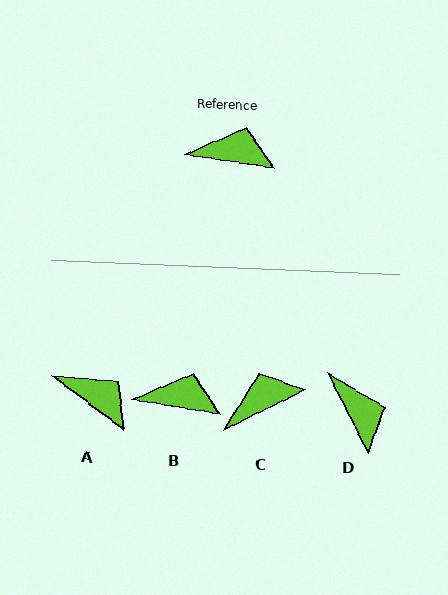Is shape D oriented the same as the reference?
No, it is off by about 54 degrees.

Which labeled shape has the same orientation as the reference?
B.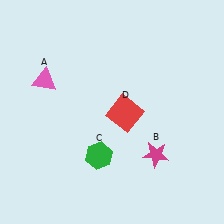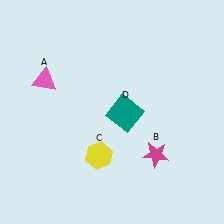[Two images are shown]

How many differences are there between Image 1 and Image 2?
There are 2 differences between the two images.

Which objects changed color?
C changed from green to yellow. D changed from red to teal.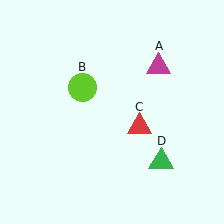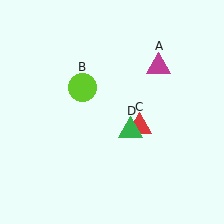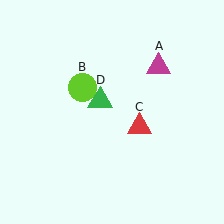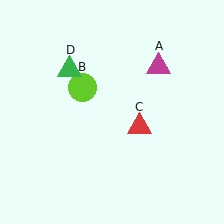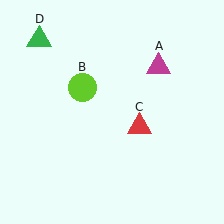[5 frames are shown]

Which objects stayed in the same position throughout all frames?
Magenta triangle (object A) and lime circle (object B) and red triangle (object C) remained stationary.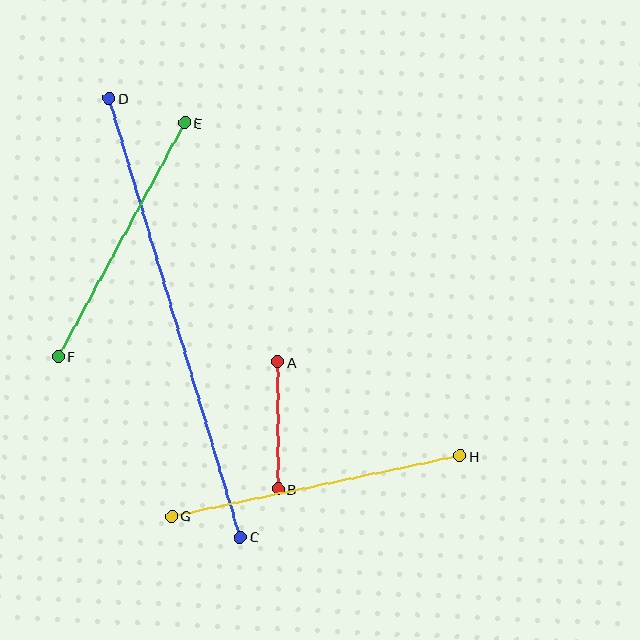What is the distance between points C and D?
The distance is approximately 458 pixels.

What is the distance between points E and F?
The distance is approximately 266 pixels.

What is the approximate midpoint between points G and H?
The midpoint is at approximately (316, 486) pixels.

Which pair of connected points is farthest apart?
Points C and D are farthest apart.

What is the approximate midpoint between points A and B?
The midpoint is at approximately (278, 426) pixels.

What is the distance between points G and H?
The distance is approximately 295 pixels.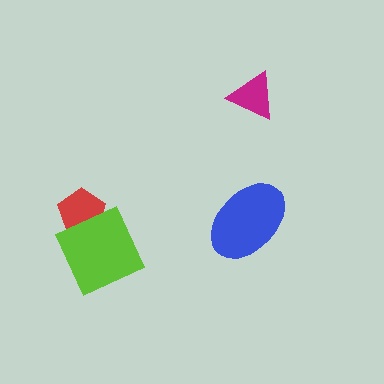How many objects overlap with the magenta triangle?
0 objects overlap with the magenta triangle.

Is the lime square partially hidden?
No, no other shape covers it.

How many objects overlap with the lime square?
1 object overlaps with the lime square.